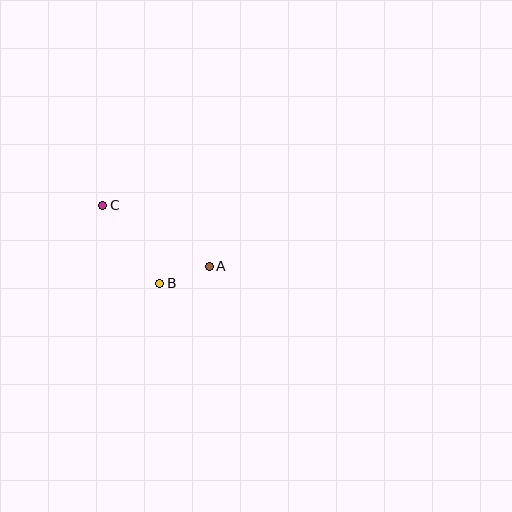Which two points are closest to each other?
Points A and B are closest to each other.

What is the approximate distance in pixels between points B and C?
The distance between B and C is approximately 97 pixels.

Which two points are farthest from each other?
Points A and C are farthest from each other.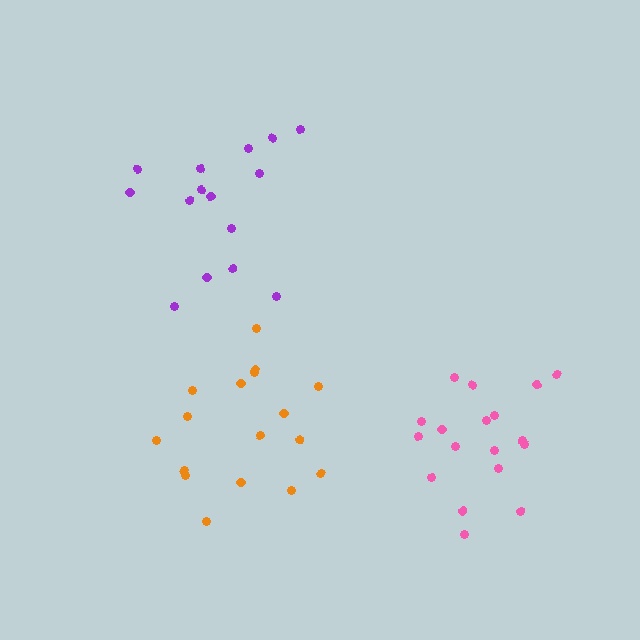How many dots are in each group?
Group 1: 15 dots, Group 2: 18 dots, Group 3: 17 dots (50 total).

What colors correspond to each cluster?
The clusters are colored: purple, pink, orange.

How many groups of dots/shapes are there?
There are 3 groups.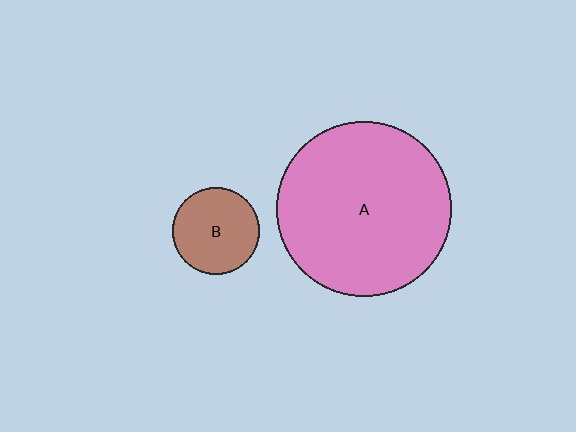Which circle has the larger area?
Circle A (pink).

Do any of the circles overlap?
No, none of the circles overlap.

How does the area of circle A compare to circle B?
Approximately 4.1 times.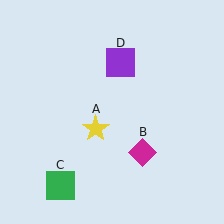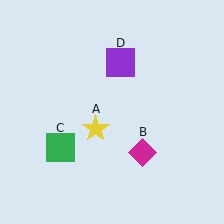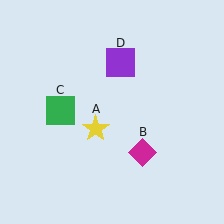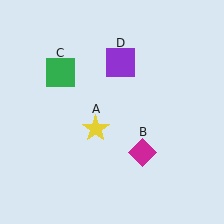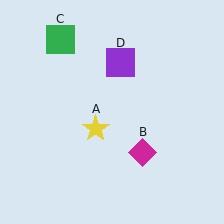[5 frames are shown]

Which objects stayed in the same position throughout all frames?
Yellow star (object A) and magenta diamond (object B) and purple square (object D) remained stationary.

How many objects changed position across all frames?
1 object changed position: green square (object C).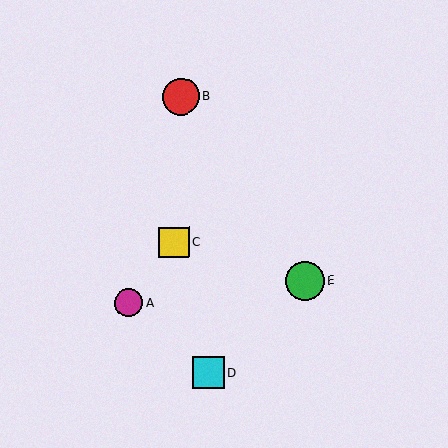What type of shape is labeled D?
Shape D is a cyan square.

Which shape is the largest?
The green circle (labeled E) is the largest.